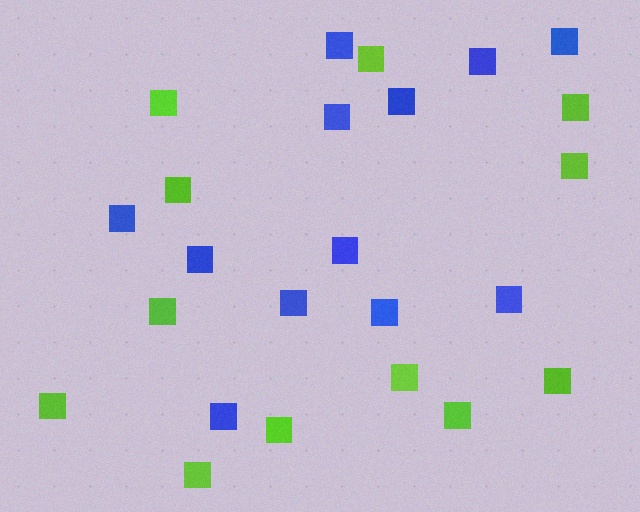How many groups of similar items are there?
There are 2 groups: one group of lime squares (12) and one group of blue squares (12).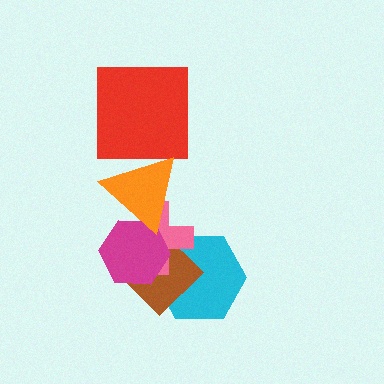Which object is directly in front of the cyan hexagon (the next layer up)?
The brown diamond is directly in front of the cyan hexagon.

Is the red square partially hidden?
Yes, it is partially covered by another shape.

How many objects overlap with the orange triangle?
3 objects overlap with the orange triangle.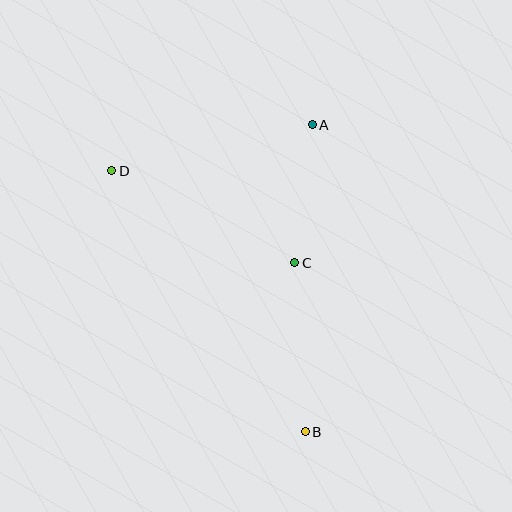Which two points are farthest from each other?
Points B and D are farthest from each other.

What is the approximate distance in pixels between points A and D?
The distance between A and D is approximately 206 pixels.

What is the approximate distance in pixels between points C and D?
The distance between C and D is approximately 205 pixels.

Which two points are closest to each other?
Points A and C are closest to each other.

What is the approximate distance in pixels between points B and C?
The distance between B and C is approximately 169 pixels.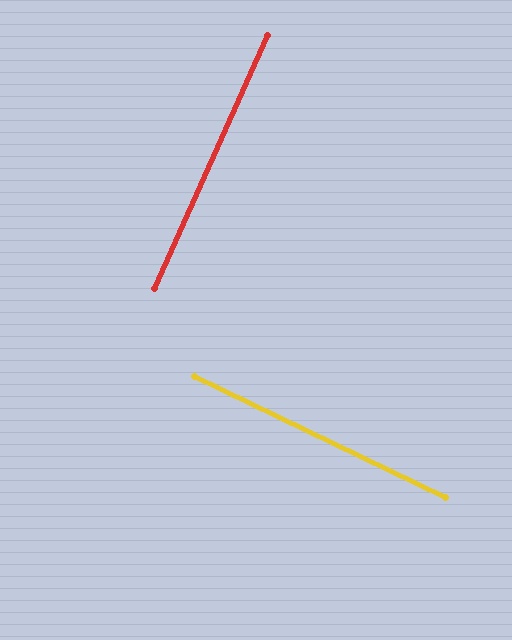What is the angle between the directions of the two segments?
Approximately 88 degrees.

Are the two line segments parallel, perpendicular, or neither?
Perpendicular — they meet at approximately 88°.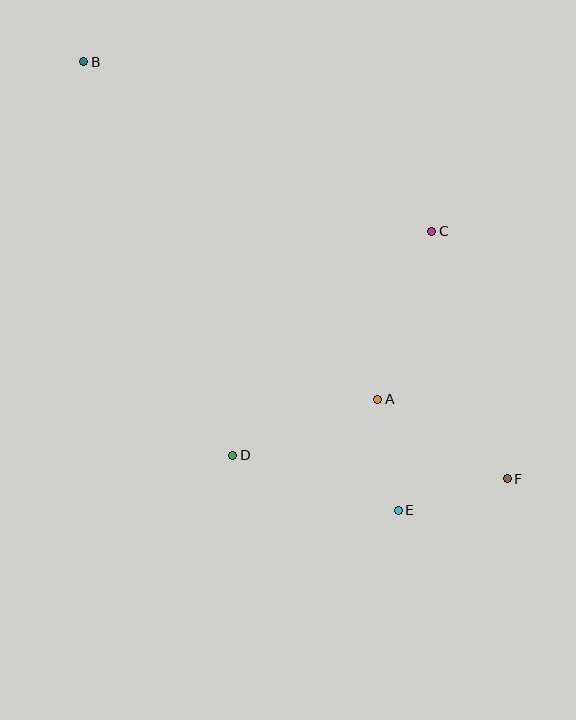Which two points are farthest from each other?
Points B and F are farthest from each other.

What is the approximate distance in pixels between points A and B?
The distance between A and B is approximately 448 pixels.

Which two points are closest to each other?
Points A and E are closest to each other.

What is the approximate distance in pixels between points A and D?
The distance between A and D is approximately 156 pixels.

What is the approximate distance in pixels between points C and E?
The distance between C and E is approximately 281 pixels.